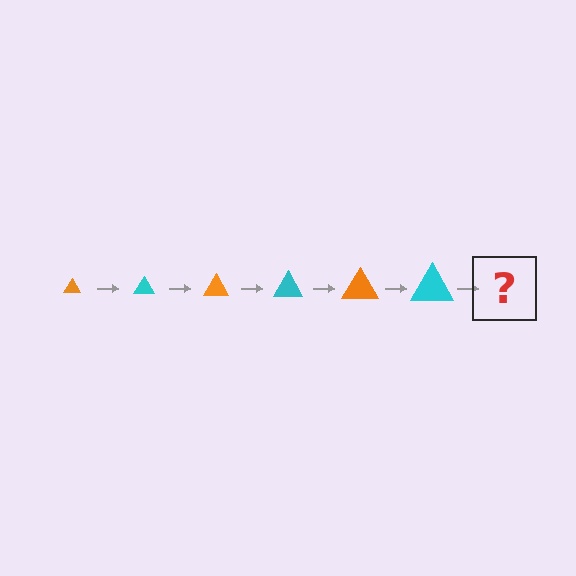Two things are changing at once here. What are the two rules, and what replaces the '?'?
The two rules are that the triangle grows larger each step and the color cycles through orange and cyan. The '?' should be an orange triangle, larger than the previous one.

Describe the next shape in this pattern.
It should be an orange triangle, larger than the previous one.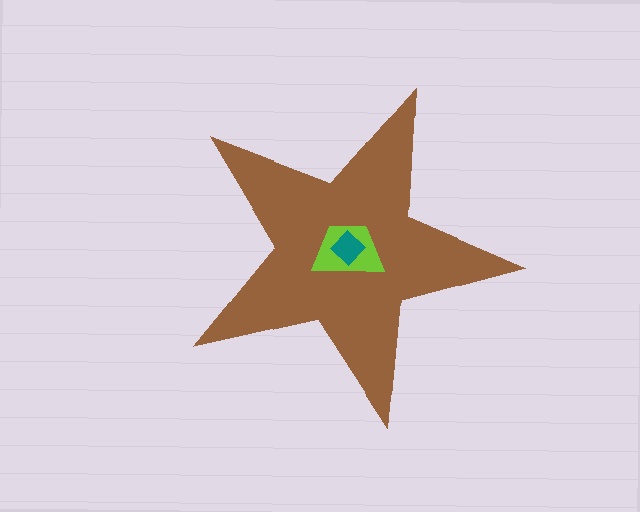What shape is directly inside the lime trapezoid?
The teal diamond.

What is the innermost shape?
The teal diamond.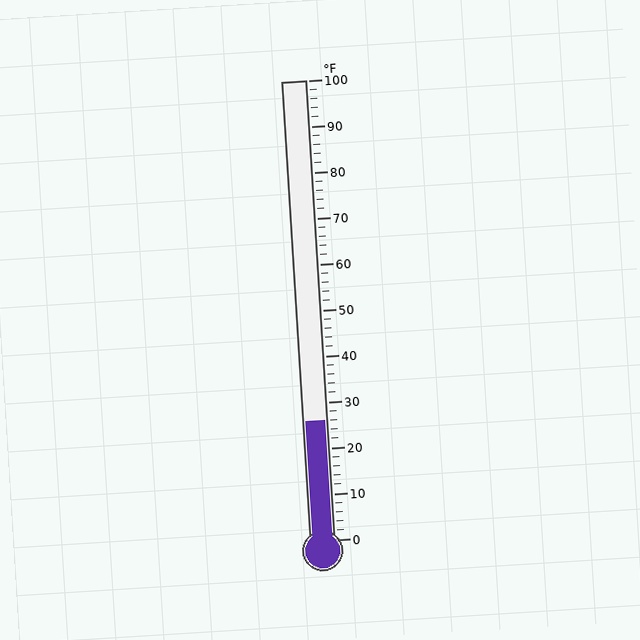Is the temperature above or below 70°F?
The temperature is below 70°F.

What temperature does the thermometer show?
The thermometer shows approximately 26°F.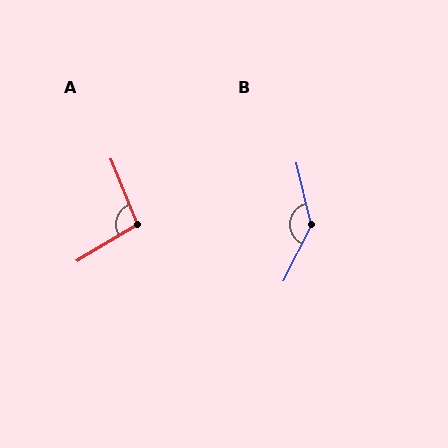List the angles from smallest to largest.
A (99°), B (139°).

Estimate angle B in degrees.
Approximately 139 degrees.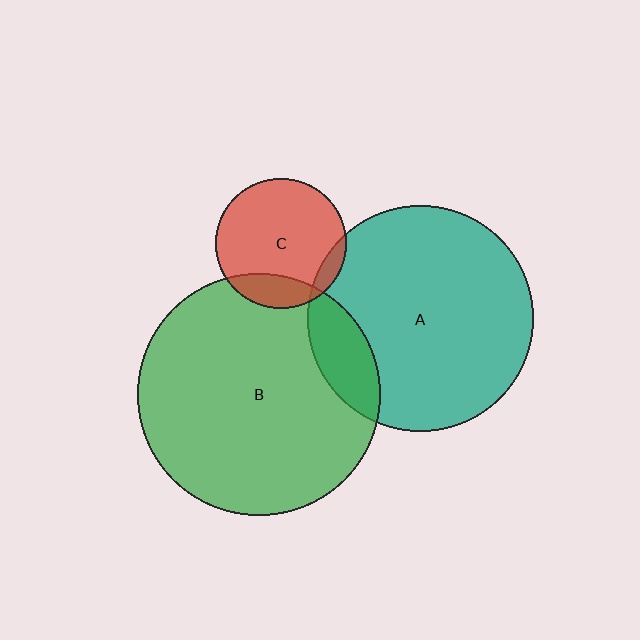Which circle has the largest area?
Circle B (green).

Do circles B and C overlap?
Yes.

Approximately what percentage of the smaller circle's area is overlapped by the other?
Approximately 15%.